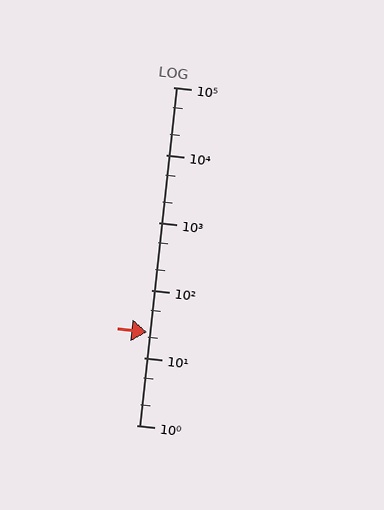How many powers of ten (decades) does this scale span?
The scale spans 5 decades, from 1 to 100000.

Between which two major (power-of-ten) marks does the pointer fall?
The pointer is between 10 and 100.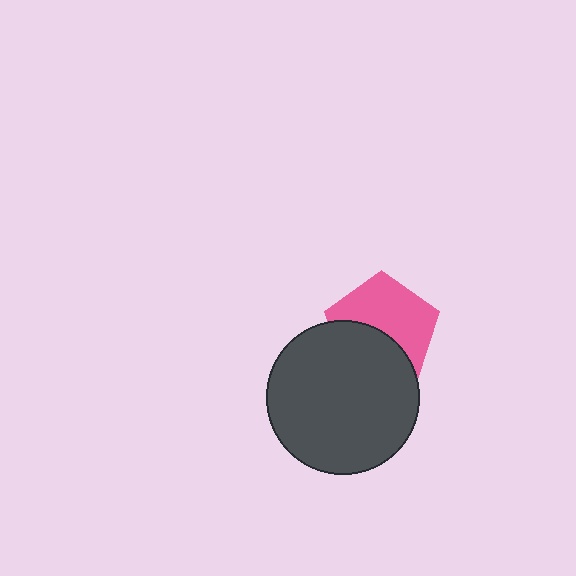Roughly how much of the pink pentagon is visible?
About half of it is visible (roughly 58%).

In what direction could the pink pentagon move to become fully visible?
The pink pentagon could move up. That would shift it out from behind the dark gray circle entirely.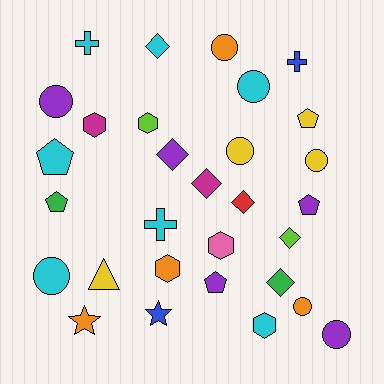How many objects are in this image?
There are 30 objects.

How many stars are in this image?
There are 2 stars.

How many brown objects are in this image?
There are no brown objects.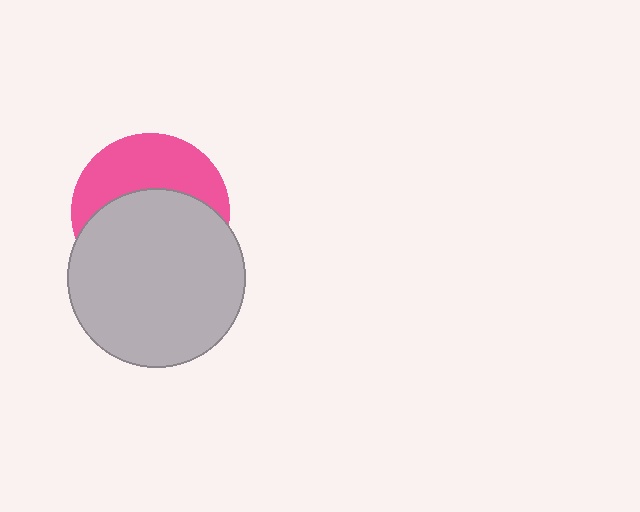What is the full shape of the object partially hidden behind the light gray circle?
The partially hidden object is a pink circle.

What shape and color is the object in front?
The object in front is a light gray circle.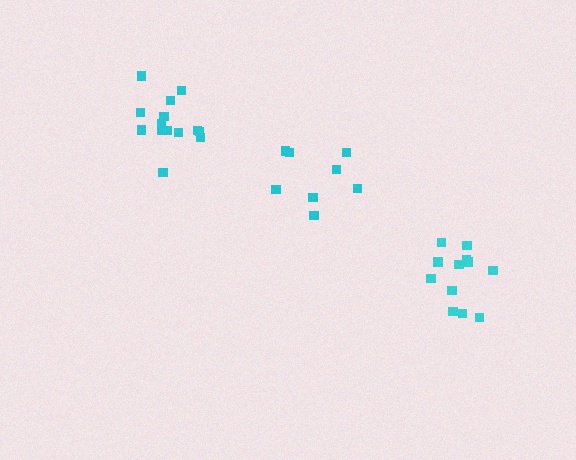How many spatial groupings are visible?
There are 3 spatial groupings.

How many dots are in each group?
Group 1: 8 dots, Group 2: 12 dots, Group 3: 14 dots (34 total).